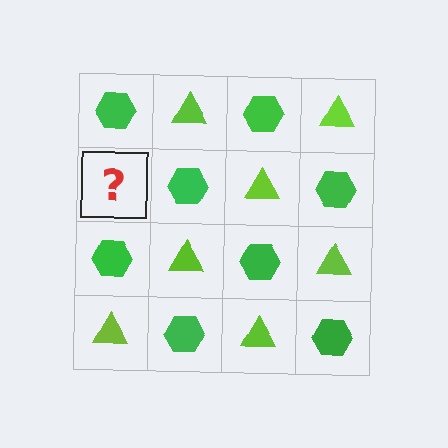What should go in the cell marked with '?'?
The missing cell should contain a lime triangle.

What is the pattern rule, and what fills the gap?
The rule is that it alternates green hexagon and lime triangle in a checkerboard pattern. The gap should be filled with a lime triangle.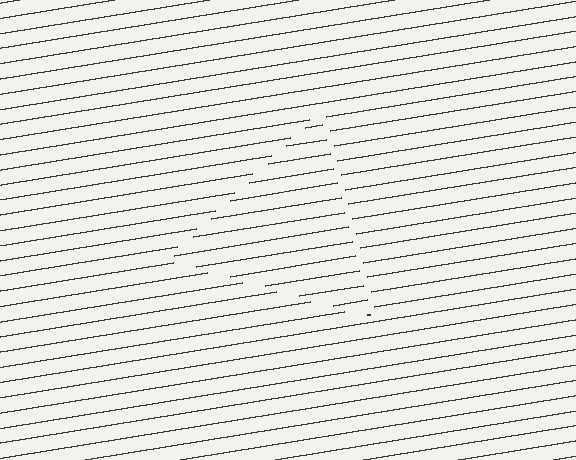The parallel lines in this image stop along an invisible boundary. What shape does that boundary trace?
An illusory triangle. The interior of the shape contains the same grating, shifted by half a period — the contour is defined by the phase discontinuity where line-ends from the inner and outer gratings abut.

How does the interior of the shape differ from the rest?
The interior of the shape contains the same grating, shifted by half a period — the contour is defined by the phase discontinuity where line-ends from the inner and outer gratings abut.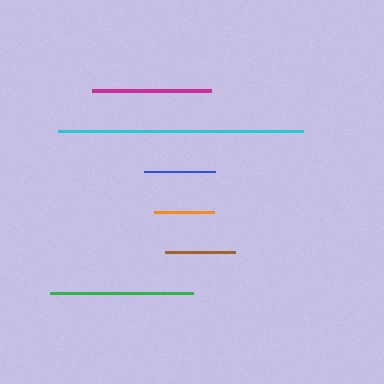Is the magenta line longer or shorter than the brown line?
The magenta line is longer than the brown line.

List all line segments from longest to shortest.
From longest to shortest: cyan, green, magenta, blue, brown, orange.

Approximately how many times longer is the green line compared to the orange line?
The green line is approximately 2.4 times the length of the orange line.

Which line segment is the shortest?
The orange line is the shortest at approximately 60 pixels.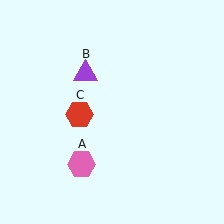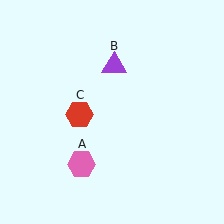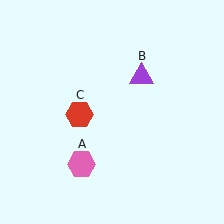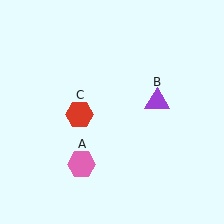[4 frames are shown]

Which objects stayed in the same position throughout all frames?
Pink hexagon (object A) and red hexagon (object C) remained stationary.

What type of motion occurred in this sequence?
The purple triangle (object B) rotated clockwise around the center of the scene.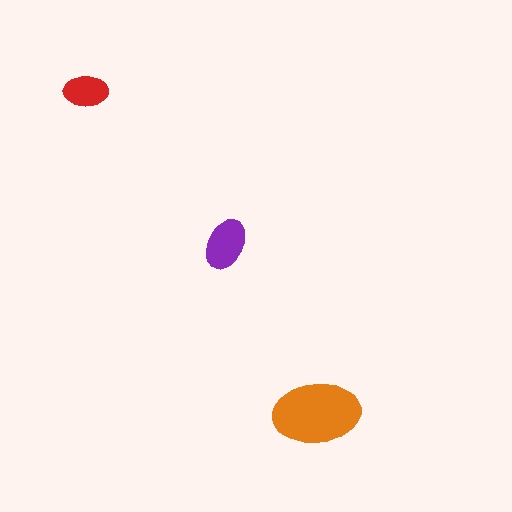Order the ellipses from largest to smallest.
the orange one, the purple one, the red one.